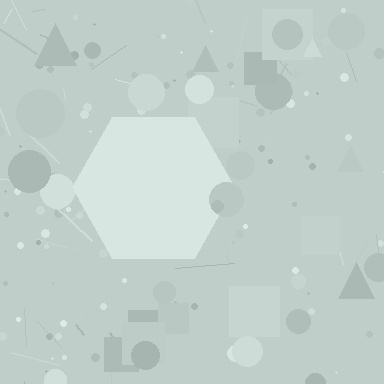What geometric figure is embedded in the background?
A hexagon is embedded in the background.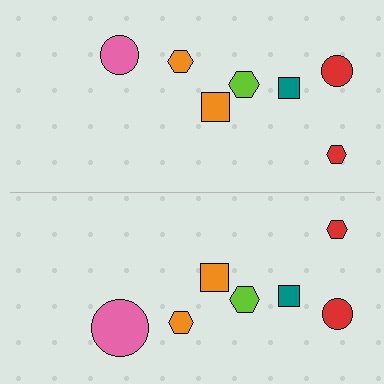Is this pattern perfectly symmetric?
No, the pattern is not perfectly symmetric. The pink circle on the bottom side has a different size than its mirror counterpart.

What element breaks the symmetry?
The pink circle on the bottom side has a different size than its mirror counterpart.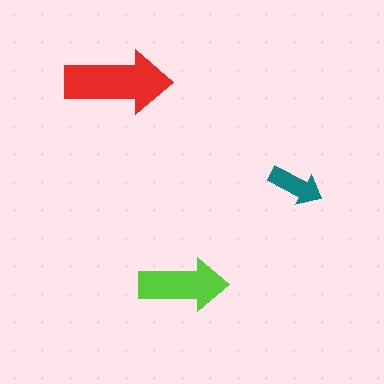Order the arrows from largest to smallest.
the red one, the lime one, the teal one.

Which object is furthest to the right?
The teal arrow is rightmost.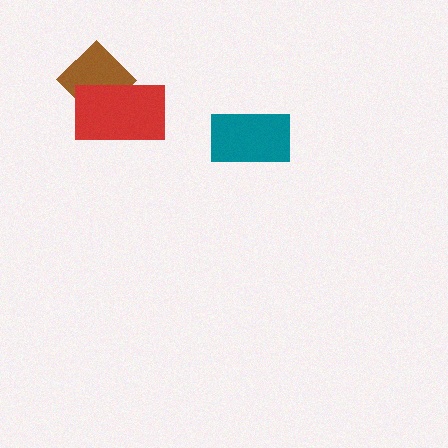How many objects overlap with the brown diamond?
1 object overlaps with the brown diamond.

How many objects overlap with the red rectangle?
1 object overlaps with the red rectangle.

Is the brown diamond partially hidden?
Yes, it is partially covered by another shape.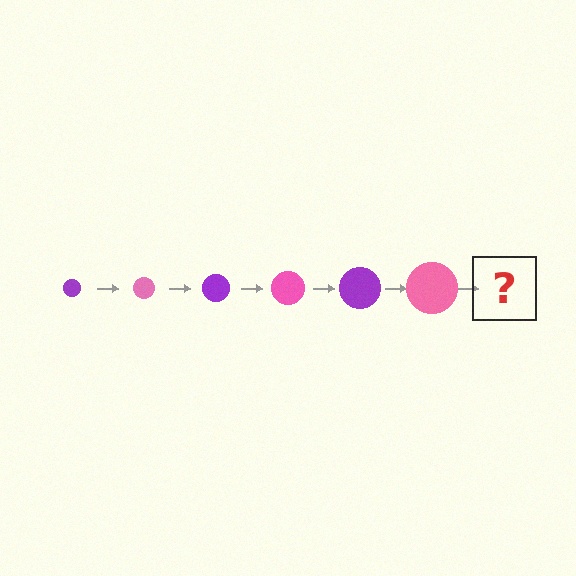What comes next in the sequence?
The next element should be a purple circle, larger than the previous one.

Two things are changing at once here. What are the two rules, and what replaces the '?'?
The two rules are that the circle grows larger each step and the color cycles through purple and pink. The '?' should be a purple circle, larger than the previous one.